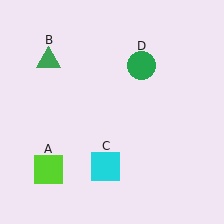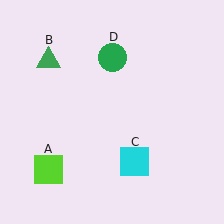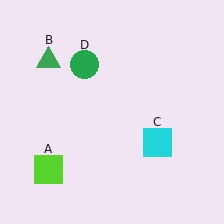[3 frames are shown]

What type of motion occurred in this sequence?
The cyan square (object C), green circle (object D) rotated counterclockwise around the center of the scene.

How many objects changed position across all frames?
2 objects changed position: cyan square (object C), green circle (object D).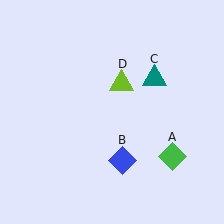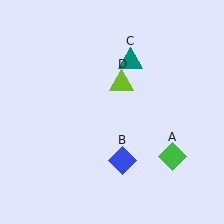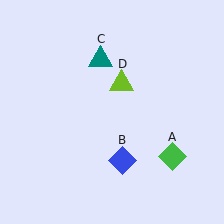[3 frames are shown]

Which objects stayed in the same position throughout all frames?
Green diamond (object A) and blue diamond (object B) and lime triangle (object D) remained stationary.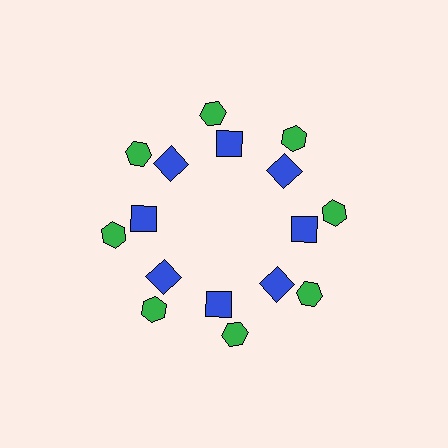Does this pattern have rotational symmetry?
Yes, this pattern has 8-fold rotational symmetry. It looks the same after rotating 45 degrees around the center.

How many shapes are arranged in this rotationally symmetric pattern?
There are 16 shapes, arranged in 8 groups of 2.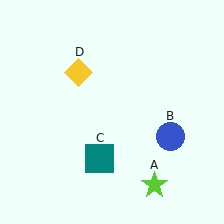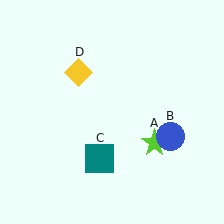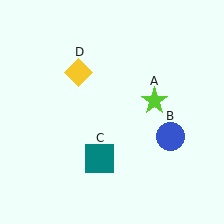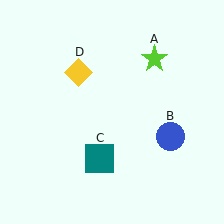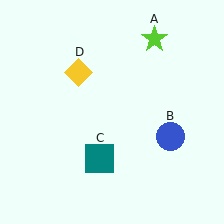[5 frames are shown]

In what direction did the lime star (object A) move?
The lime star (object A) moved up.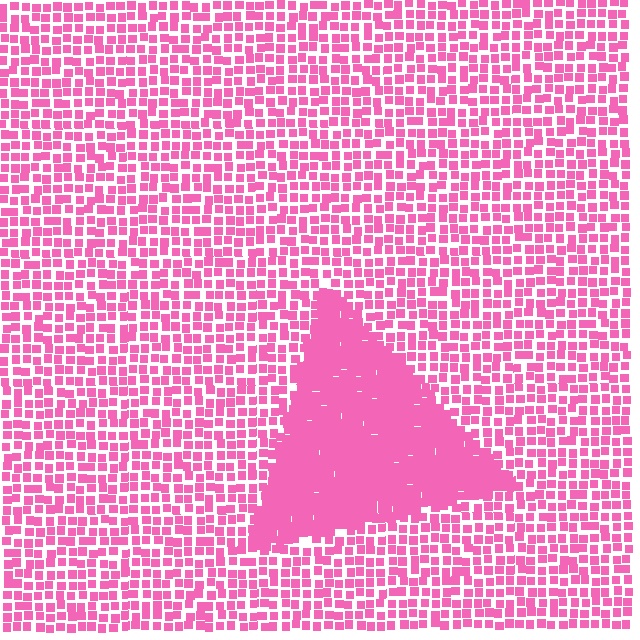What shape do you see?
I see a triangle.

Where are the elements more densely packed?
The elements are more densely packed inside the triangle boundary.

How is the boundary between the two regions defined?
The boundary is defined by a change in element density (approximately 2.2x ratio). All elements are the same color, size, and shape.